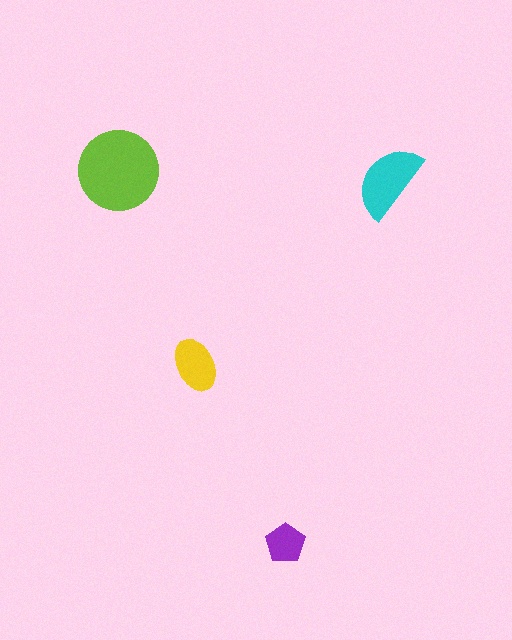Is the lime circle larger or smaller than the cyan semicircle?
Larger.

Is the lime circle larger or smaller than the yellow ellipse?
Larger.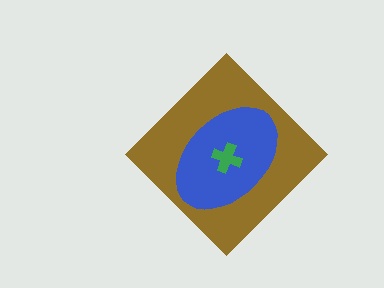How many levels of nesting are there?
3.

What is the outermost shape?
The brown diamond.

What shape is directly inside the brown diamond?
The blue ellipse.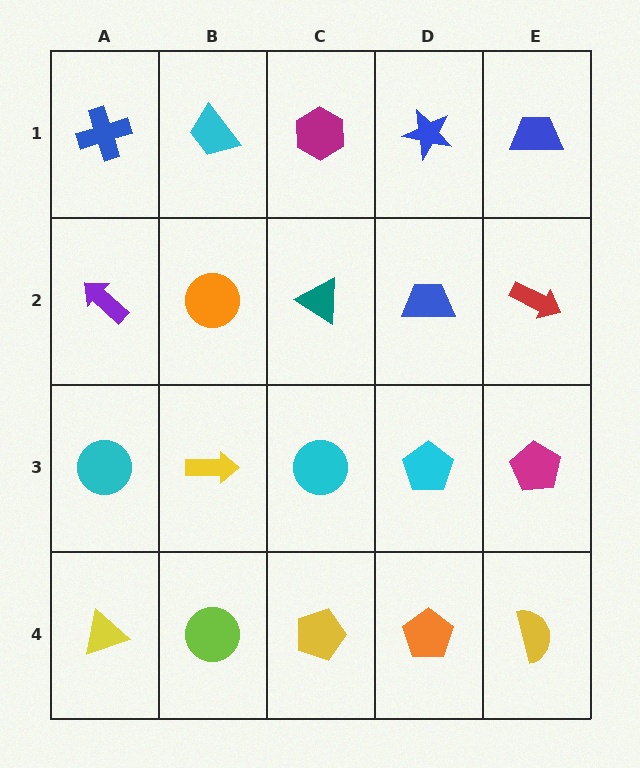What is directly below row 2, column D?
A cyan pentagon.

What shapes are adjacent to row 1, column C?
A teal triangle (row 2, column C), a cyan trapezoid (row 1, column B), a blue star (row 1, column D).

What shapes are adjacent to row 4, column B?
A yellow arrow (row 3, column B), a yellow triangle (row 4, column A), a yellow pentagon (row 4, column C).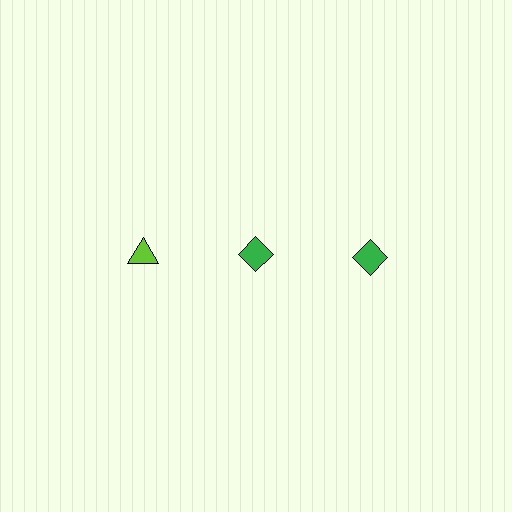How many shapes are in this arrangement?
There are 3 shapes arranged in a grid pattern.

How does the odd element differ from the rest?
It differs in both color (lime instead of green) and shape (triangle instead of diamond).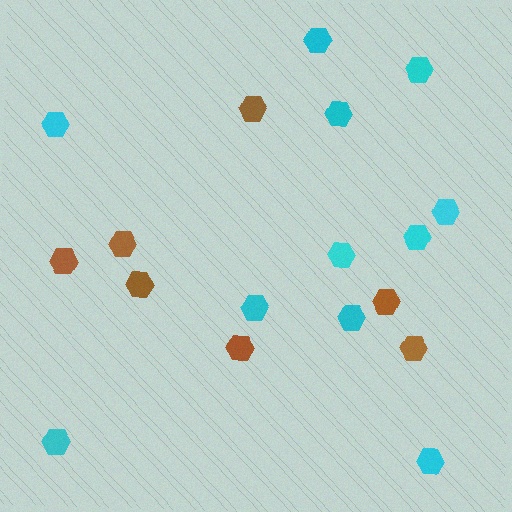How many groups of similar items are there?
There are 2 groups: one group of cyan hexagons (11) and one group of brown hexagons (7).